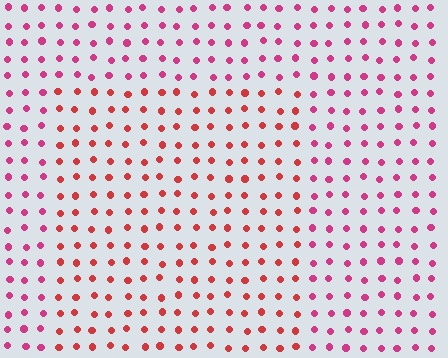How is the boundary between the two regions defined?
The boundary is defined purely by a slight shift in hue (about 29 degrees). Spacing, size, and orientation are identical on both sides.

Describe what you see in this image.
The image is filled with small magenta elements in a uniform arrangement. A rectangle-shaped region is visible where the elements are tinted to a slightly different hue, forming a subtle color boundary.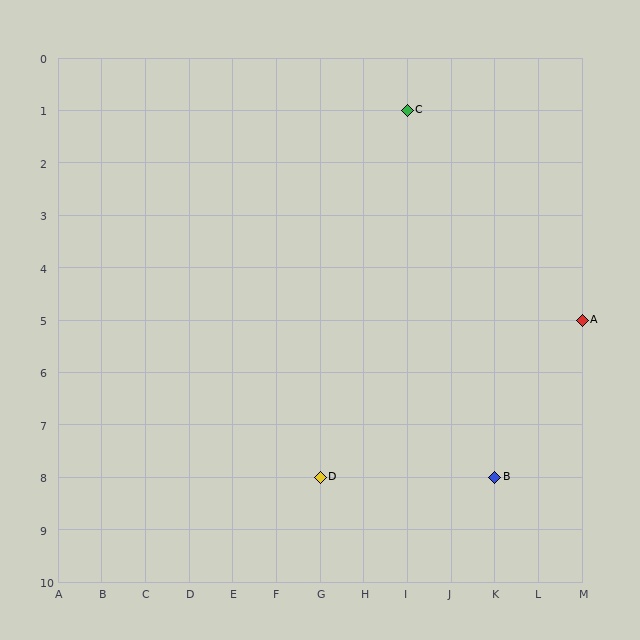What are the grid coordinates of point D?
Point D is at grid coordinates (G, 8).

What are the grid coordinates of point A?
Point A is at grid coordinates (M, 5).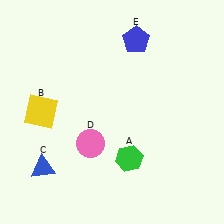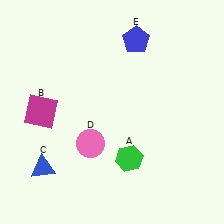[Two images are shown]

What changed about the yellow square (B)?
In Image 1, B is yellow. In Image 2, it changed to magenta.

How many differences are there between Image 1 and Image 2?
There is 1 difference between the two images.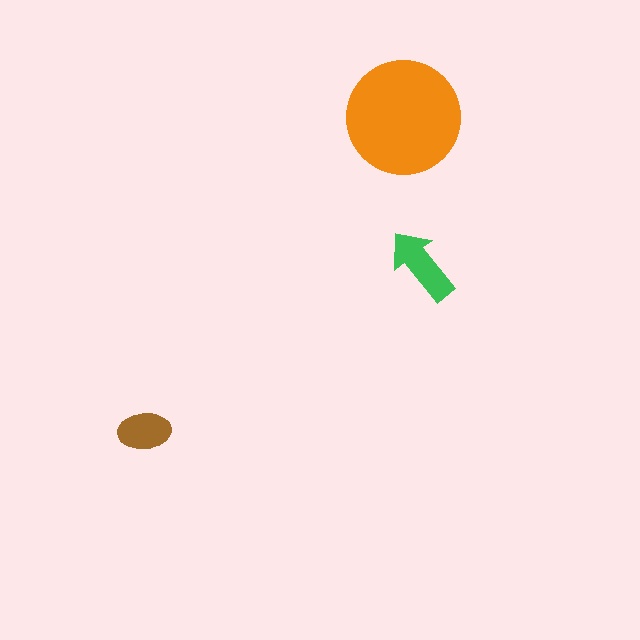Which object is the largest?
The orange circle.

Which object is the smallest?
The brown ellipse.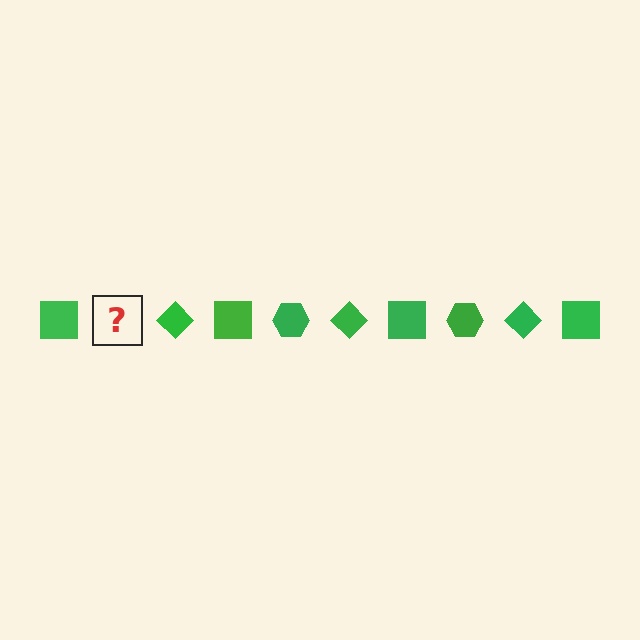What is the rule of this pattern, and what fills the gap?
The rule is that the pattern cycles through square, hexagon, diamond shapes in green. The gap should be filled with a green hexagon.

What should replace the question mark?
The question mark should be replaced with a green hexagon.